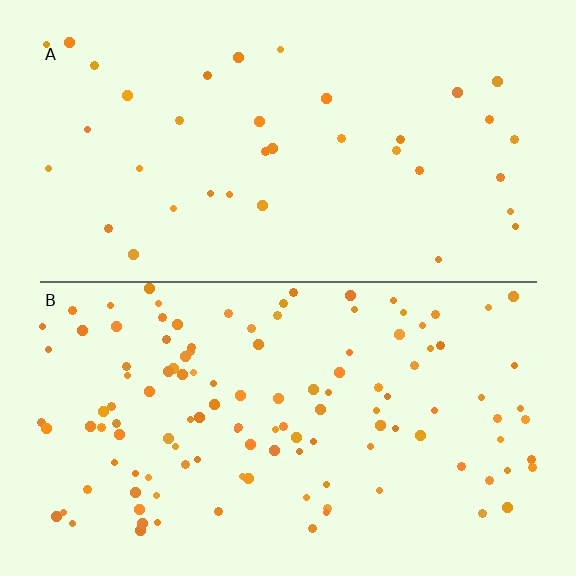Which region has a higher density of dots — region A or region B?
B (the bottom).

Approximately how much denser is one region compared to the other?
Approximately 3.3× — region B over region A.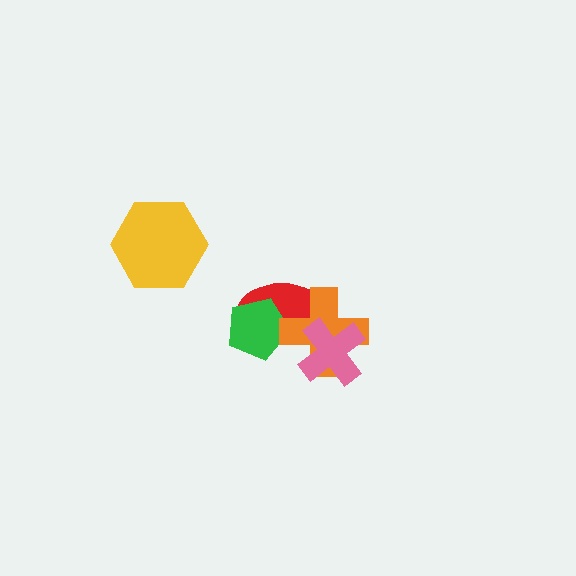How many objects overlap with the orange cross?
3 objects overlap with the orange cross.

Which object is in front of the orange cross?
The pink cross is in front of the orange cross.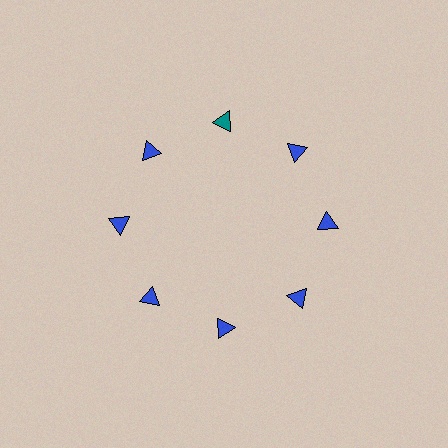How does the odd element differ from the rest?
It has a different color: teal instead of blue.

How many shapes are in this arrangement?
There are 8 shapes arranged in a ring pattern.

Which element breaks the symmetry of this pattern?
The teal triangle at roughly the 12 o'clock position breaks the symmetry. All other shapes are blue triangles.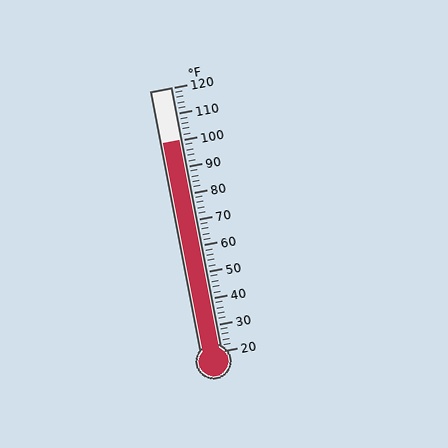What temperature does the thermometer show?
The thermometer shows approximately 100°F.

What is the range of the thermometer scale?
The thermometer scale ranges from 20°F to 120°F.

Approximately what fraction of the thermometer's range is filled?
The thermometer is filled to approximately 80% of its range.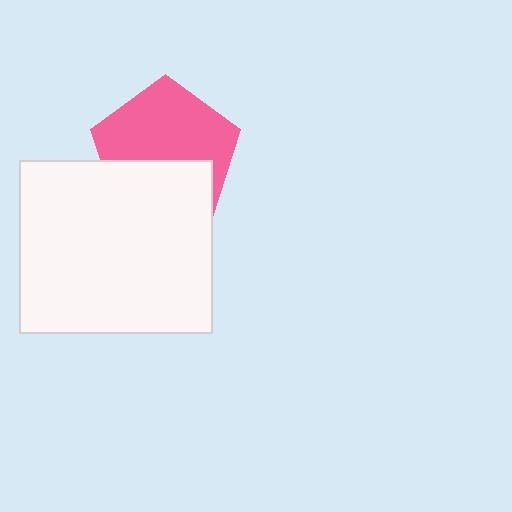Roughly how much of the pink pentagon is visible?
About half of it is visible (roughly 60%).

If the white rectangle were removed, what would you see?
You would see the complete pink pentagon.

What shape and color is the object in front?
The object in front is a white rectangle.